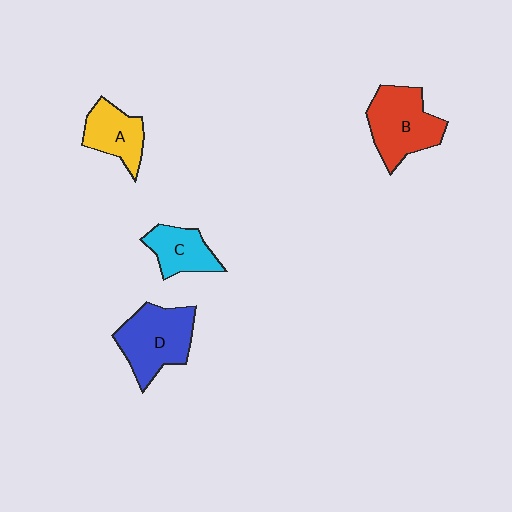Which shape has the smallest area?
Shape C (cyan).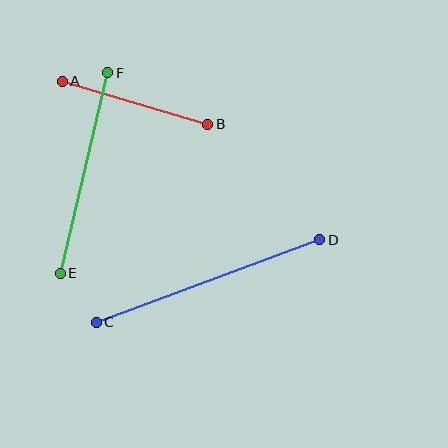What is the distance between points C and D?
The distance is approximately 238 pixels.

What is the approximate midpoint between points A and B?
The midpoint is at approximately (135, 103) pixels.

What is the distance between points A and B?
The distance is approximately 152 pixels.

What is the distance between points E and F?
The distance is approximately 206 pixels.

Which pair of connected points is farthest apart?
Points C and D are farthest apart.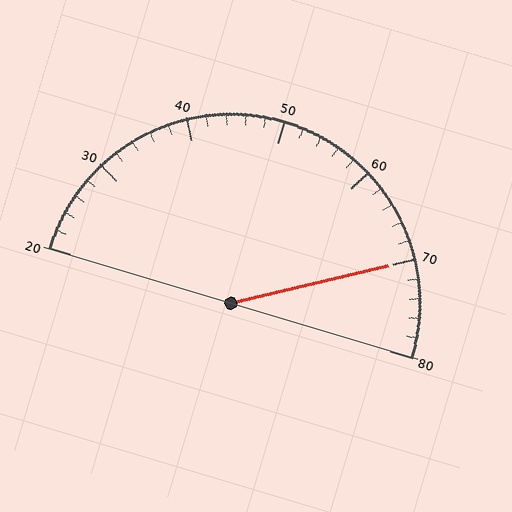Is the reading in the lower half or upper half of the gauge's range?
The reading is in the upper half of the range (20 to 80).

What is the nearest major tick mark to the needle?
The nearest major tick mark is 70.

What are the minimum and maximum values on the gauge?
The gauge ranges from 20 to 80.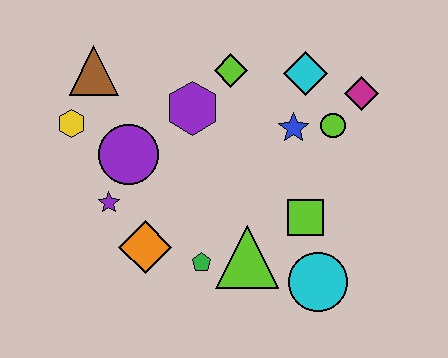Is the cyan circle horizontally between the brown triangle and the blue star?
No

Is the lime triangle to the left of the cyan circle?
Yes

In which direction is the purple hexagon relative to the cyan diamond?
The purple hexagon is to the left of the cyan diamond.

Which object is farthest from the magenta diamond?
The yellow hexagon is farthest from the magenta diamond.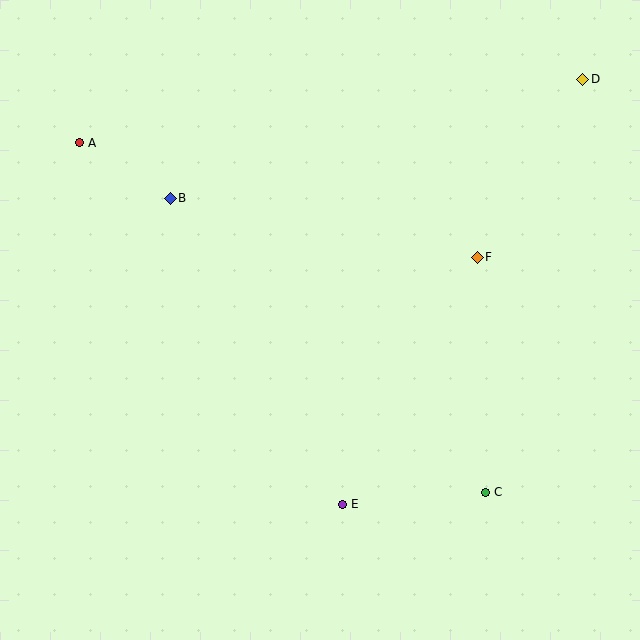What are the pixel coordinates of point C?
Point C is at (486, 492).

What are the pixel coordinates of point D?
Point D is at (583, 79).